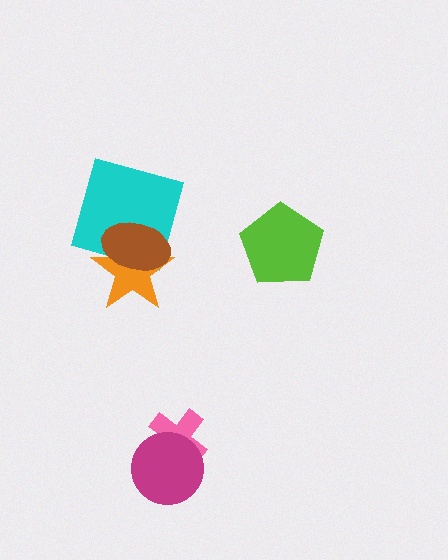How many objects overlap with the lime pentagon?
0 objects overlap with the lime pentagon.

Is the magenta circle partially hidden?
No, no other shape covers it.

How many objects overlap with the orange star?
2 objects overlap with the orange star.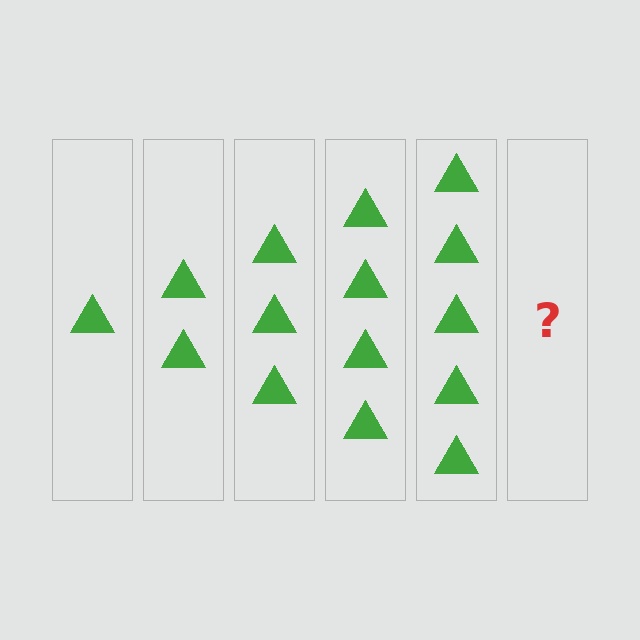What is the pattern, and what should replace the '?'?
The pattern is that each step adds one more triangle. The '?' should be 6 triangles.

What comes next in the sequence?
The next element should be 6 triangles.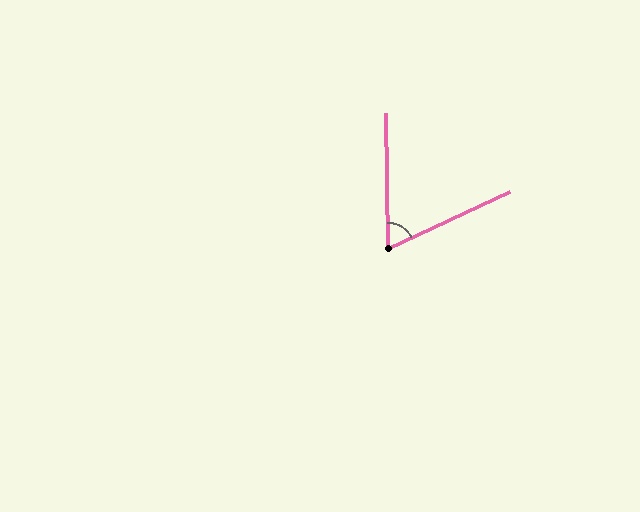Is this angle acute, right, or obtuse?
It is acute.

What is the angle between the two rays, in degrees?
Approximately 66 degrees.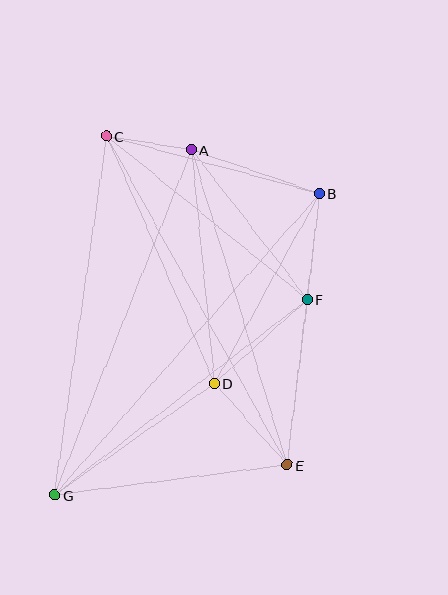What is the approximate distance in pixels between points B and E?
The distance between B and E is approximately 274 pixels.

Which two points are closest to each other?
Points A and C are closest to each other.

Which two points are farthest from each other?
Points B and G are farthest from each other.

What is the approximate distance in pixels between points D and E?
The distance between D and E is approximately 109 pixels.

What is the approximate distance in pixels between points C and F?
The distance between C and F is approximately 259 pixels.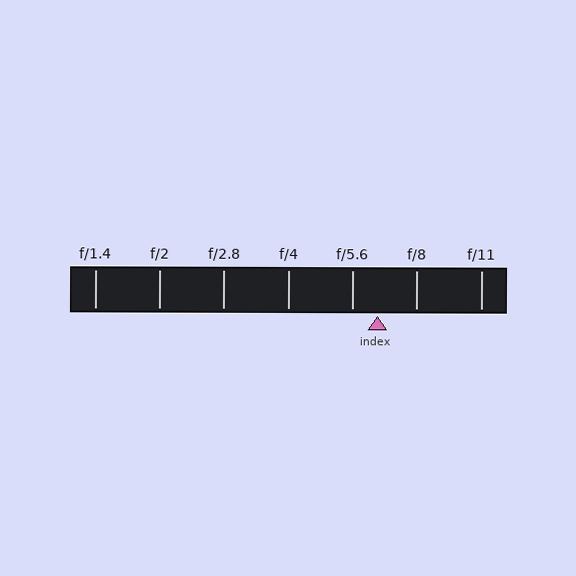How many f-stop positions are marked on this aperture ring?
There are 7 f-stop positions marked.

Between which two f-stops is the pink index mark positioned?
The index mark is between f/5.6 and f/8.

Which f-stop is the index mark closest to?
The index mark is closest to f/5.6.